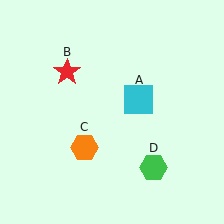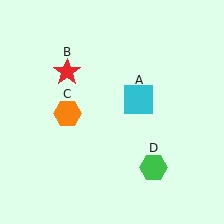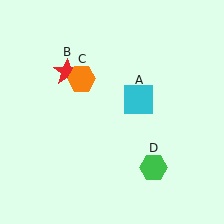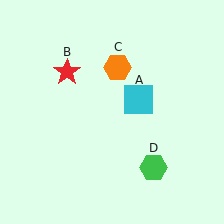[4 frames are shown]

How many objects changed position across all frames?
1 object changed position: orange hexagon (object C).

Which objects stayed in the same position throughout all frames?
Cyan square (object A) and red star (object B) and green hexagon (object D) remained stationary.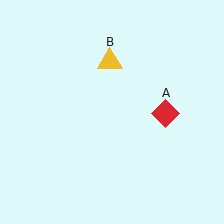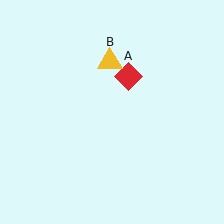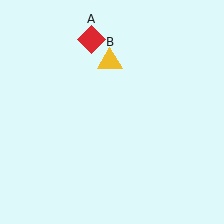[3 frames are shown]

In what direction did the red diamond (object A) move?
The red diamond (object A) moved up and to the left.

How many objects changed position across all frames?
1 object changed position: red diamond (object A).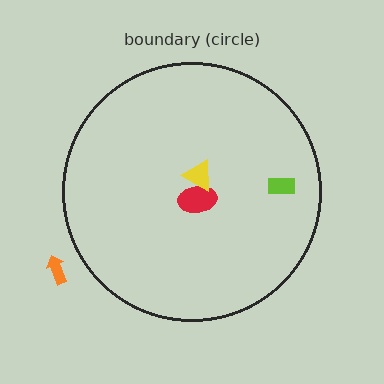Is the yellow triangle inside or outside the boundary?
Inside.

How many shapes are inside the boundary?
3 inside, 1 outside.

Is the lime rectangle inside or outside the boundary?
Inside.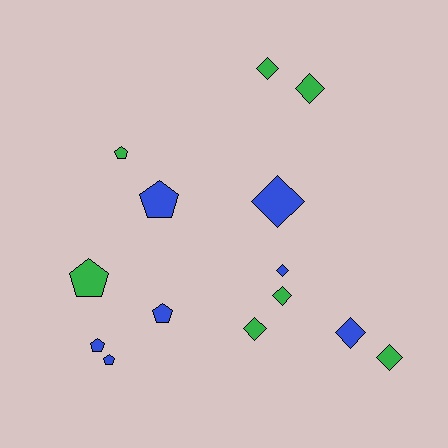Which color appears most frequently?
Blue, with 7 objects.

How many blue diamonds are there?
There are 3 blue diamonds.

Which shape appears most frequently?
Diamond, with 8 objects.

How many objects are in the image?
There are 14 objects.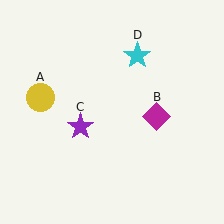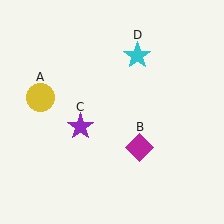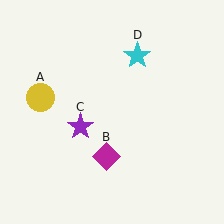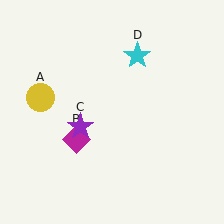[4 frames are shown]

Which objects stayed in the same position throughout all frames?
Yellow circle (object A) and purple star (object C) and cyan star (object D) remained stationary.